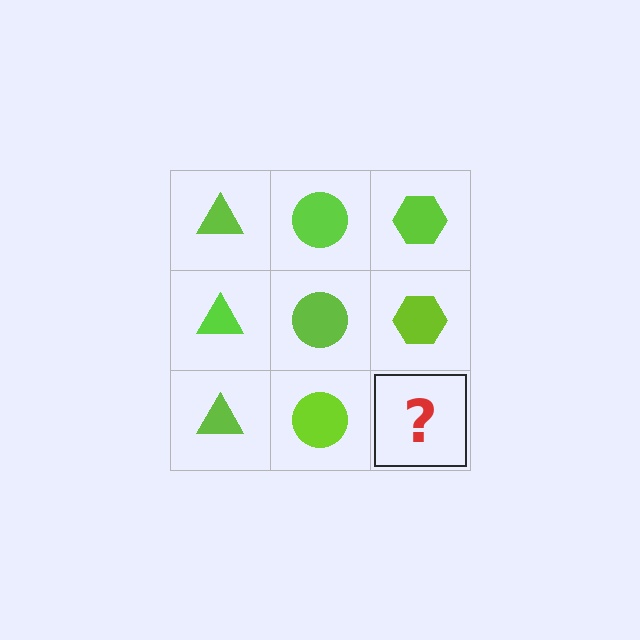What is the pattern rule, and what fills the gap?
The rule is that each column has a consistent shape. The gap should be filled with a lime hexagon.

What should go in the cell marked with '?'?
The missing cell should contain a lime hexagon.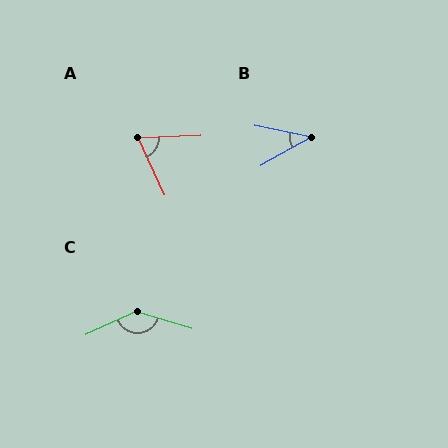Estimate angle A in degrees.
Approximately 67 degrees.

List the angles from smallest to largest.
B (41°), A (67°), C (138°).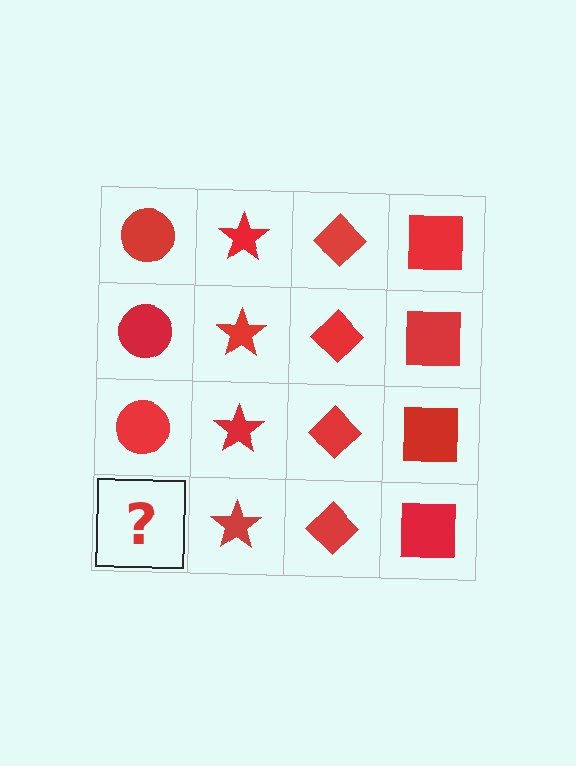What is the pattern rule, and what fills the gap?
The rule is that each column has a consistent shape. The gap should be filled with a red circle.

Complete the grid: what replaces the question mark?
The question mark should be replaced with a red circle.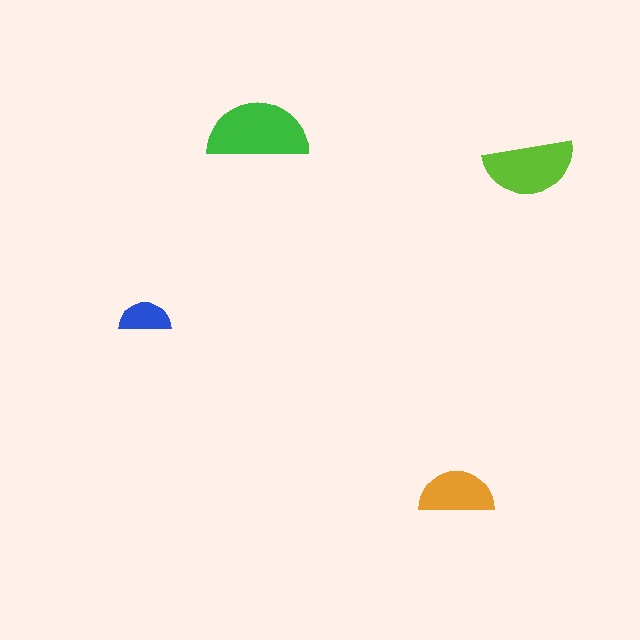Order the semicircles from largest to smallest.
the green one, the lime one, the orange one, the blue one.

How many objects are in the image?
There are 4 objects in the image.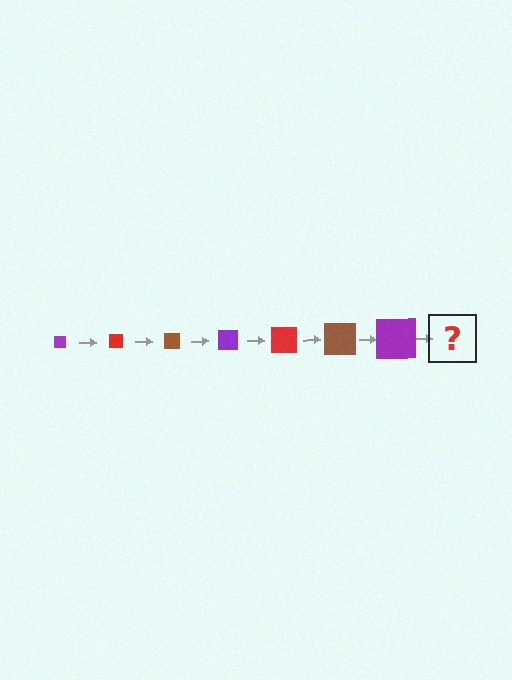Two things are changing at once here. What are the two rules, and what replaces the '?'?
The two rules are that the square grows larger each step and the color cycles through purple, red, and brown. The '?' should be a red square, larger than the previous one.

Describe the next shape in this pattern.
It should be a red square, larger than the previous one.